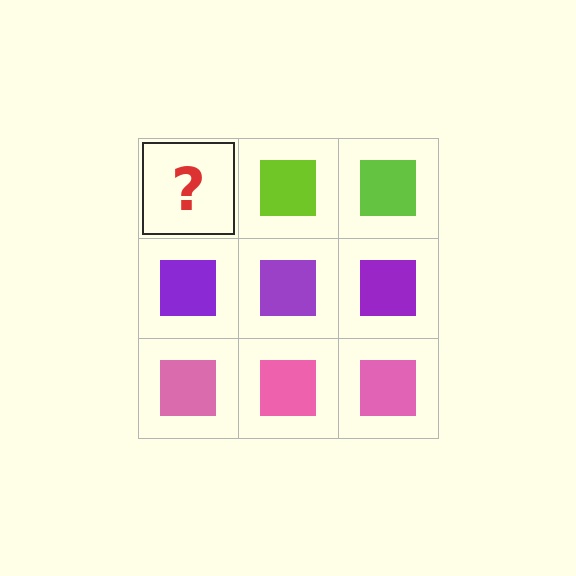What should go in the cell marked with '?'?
The missing cell should contain a lime square.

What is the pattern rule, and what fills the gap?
The rule is that each row has a consistent color. The gap should be filled with a lime square.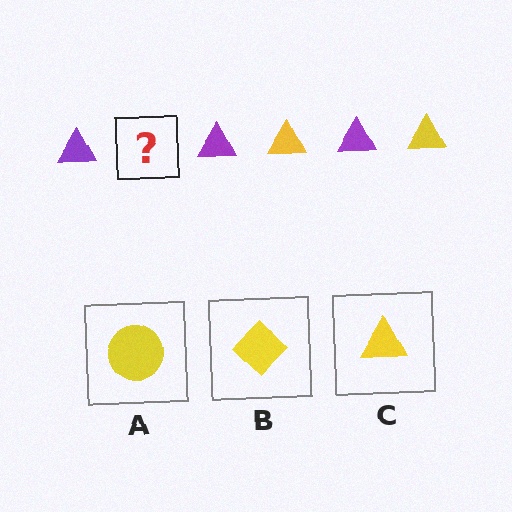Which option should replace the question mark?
Option C.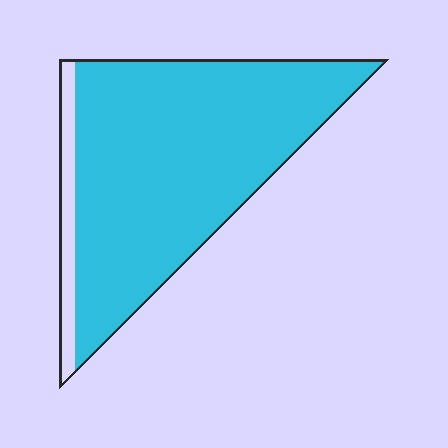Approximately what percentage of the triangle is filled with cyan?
Approximately 90%.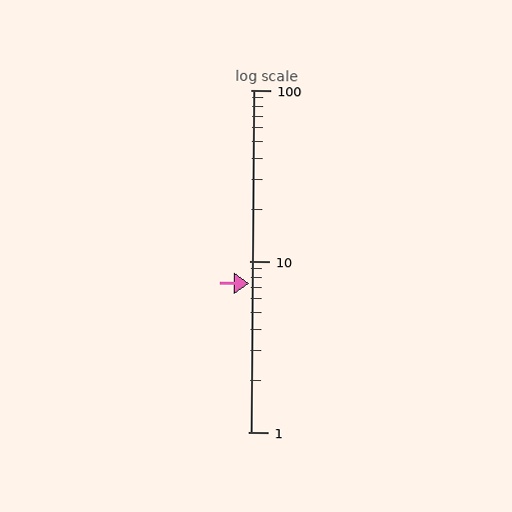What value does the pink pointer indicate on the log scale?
The pointer indicates approximately 7.4.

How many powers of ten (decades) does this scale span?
The scale spans 2 decades, from 1 to 100.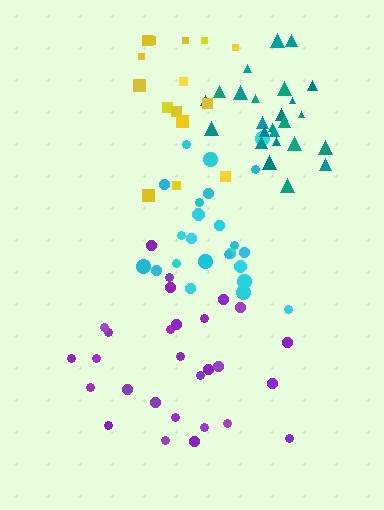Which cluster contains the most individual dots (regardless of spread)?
Purple (28).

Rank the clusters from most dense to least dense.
teal, cyan, purple, yellow.